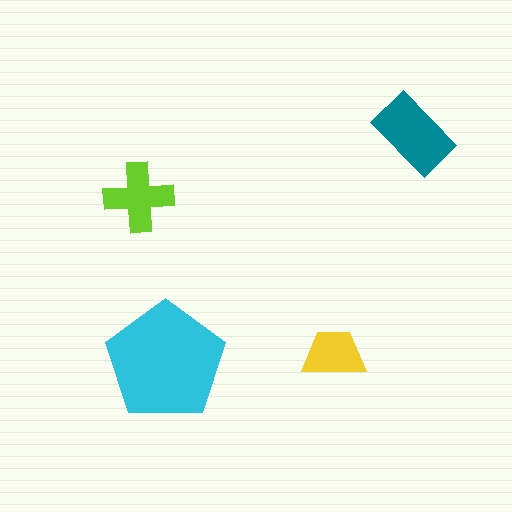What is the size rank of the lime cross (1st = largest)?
3rd.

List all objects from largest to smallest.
The cyan pentagon, the teal rectangle, the lime cross, the yellow trapezoid.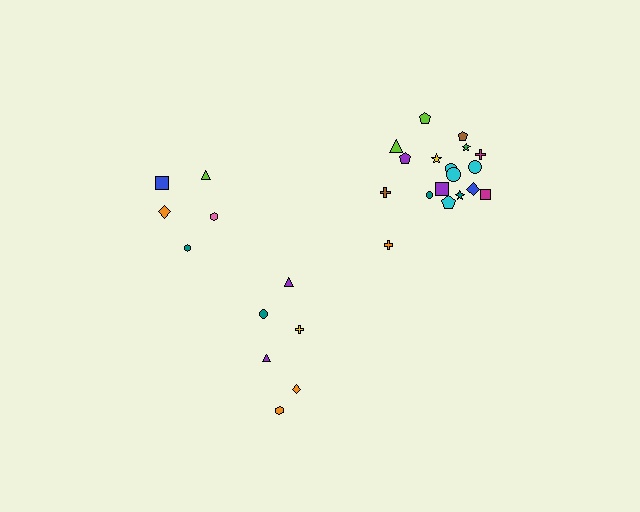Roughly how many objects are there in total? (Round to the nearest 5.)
Roughly 30 objects in total.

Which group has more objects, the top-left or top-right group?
The top-right group.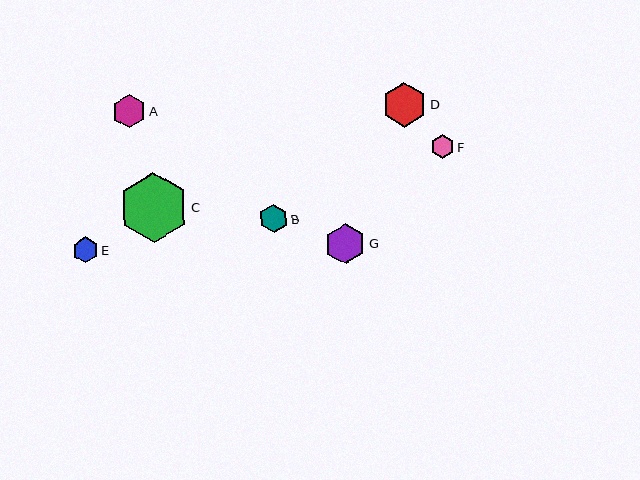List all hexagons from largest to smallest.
From largest to smallest: C, D, G, A, B, E, F.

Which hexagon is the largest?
Hexagon C is the largest with a size of approximately 70 pixels.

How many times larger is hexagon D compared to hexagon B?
Hexagon D is approximately 1.6 times the size of hexagon B.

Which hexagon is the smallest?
Hexagon F is the smallest with a size of approximately 23 pixels.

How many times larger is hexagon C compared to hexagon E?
Hexagon C is approximately 2.7 times the size of hexagon E.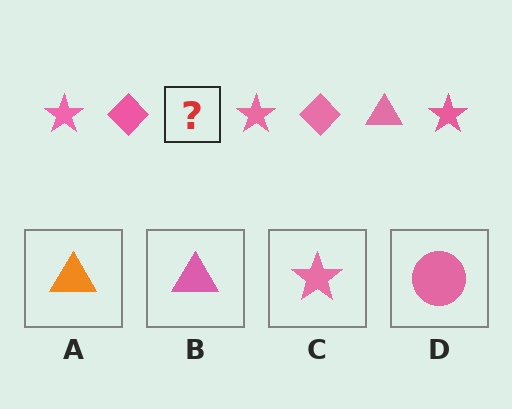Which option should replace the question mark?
Option B.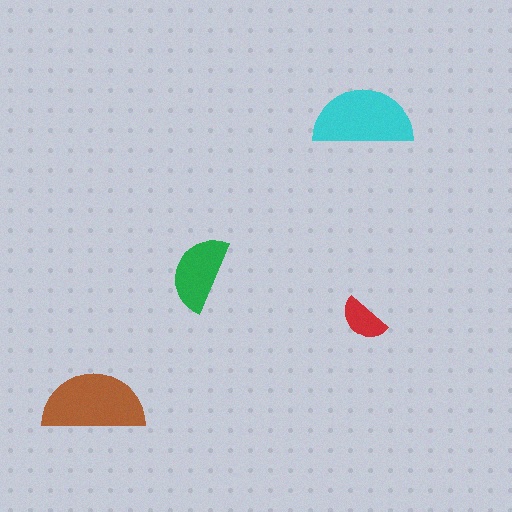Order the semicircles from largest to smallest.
the brown one, the cyan one, the green one, the red one.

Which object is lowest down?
The brown semicircle is bottommost.